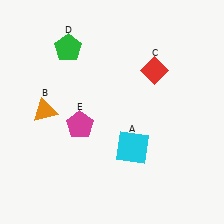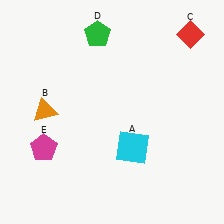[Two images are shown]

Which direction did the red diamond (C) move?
The red diamond (C) moved up.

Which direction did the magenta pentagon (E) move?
The magenta pentagon (E) moved left.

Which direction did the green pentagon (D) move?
The green pentagon (D) moved right.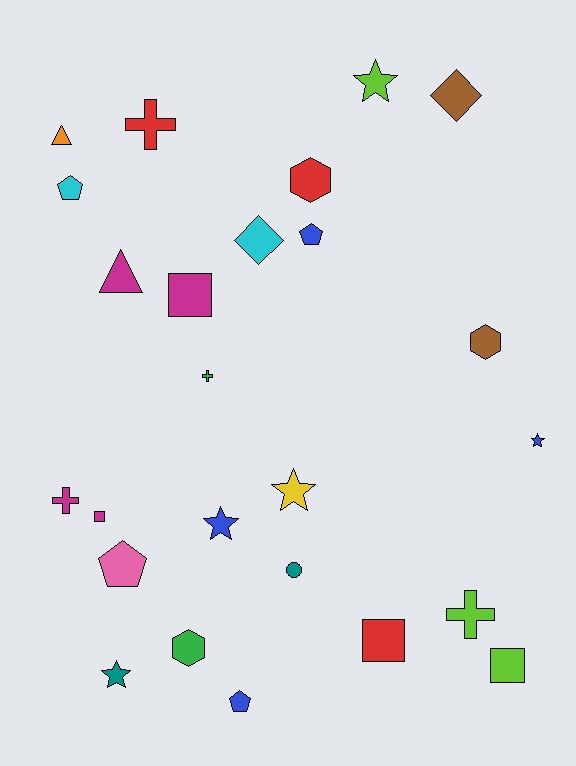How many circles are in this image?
There is 1 circle.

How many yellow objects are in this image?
There is 1 yellow object.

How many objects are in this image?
There are 25 objects.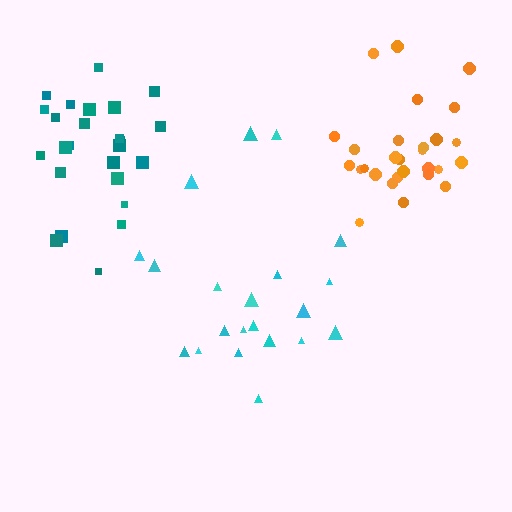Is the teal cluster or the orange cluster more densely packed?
Orange.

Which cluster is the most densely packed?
Orange.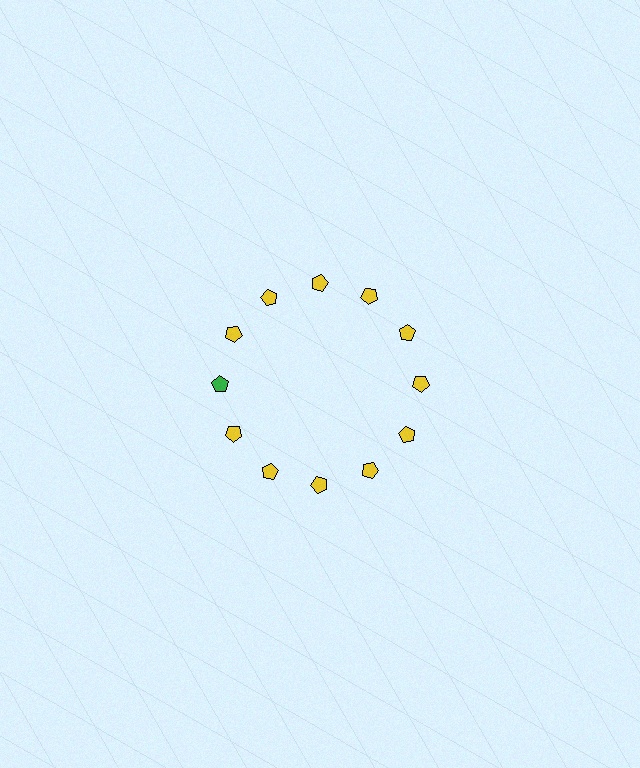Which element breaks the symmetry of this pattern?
The green pentagon at roughly the 9 o'clock position breaks the symmetry. All other shapes are yellow pentagons.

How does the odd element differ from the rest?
It has a different color: green instead of yellow.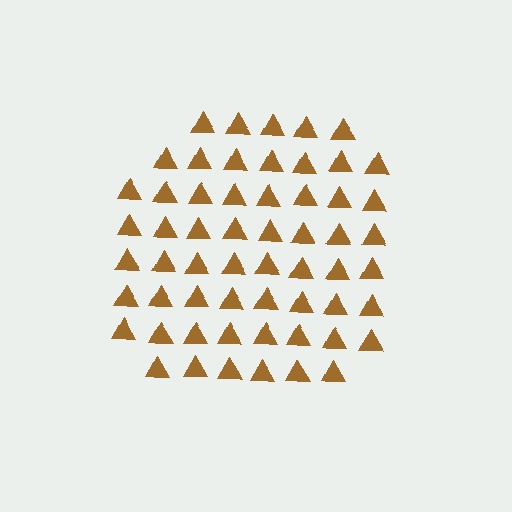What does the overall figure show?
The overall figure shows a circle.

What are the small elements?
The small elements are triangles.